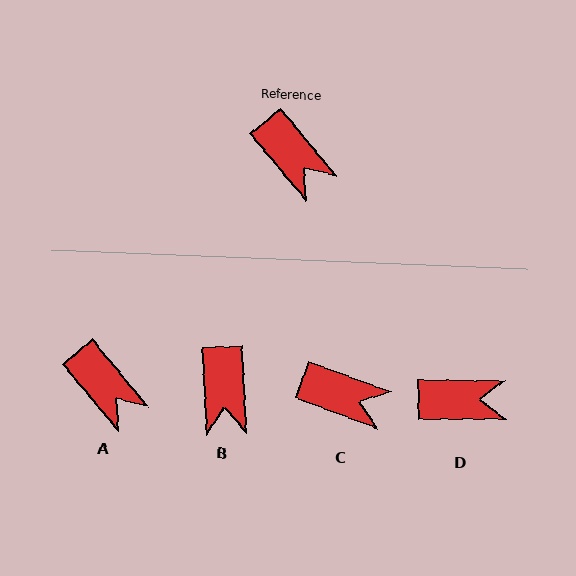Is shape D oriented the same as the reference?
No, it is off by about 50 degrees.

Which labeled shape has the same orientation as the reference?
A.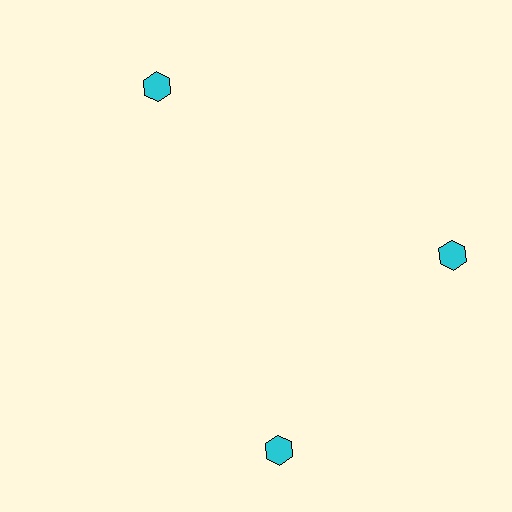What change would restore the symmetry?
The symmetry would be restored by rotating it back into even spacing with its neighbors so that all 3 hexagons sit at equal angles and equal distance from the center.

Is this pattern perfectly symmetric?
No. The 3 cyan hexagons are arranged in a ring, but one element near the 7 o'clock position is rotated out of alignment along the ring, breaking the 3-fold rotational symmetry.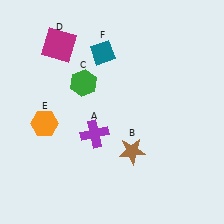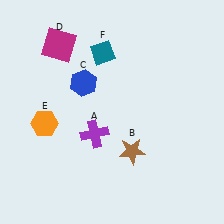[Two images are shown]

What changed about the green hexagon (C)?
In Image 1, C is green. In Image 2, it changed to blue.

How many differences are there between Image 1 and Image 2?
There is 1 difference between the two images.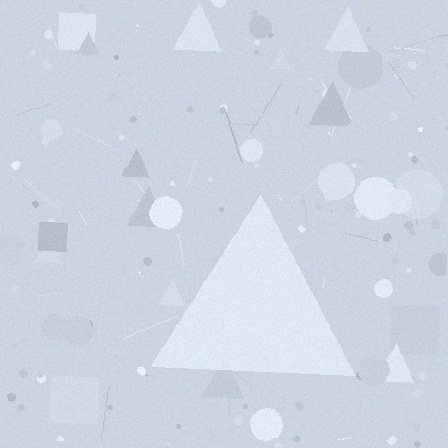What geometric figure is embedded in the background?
A triangle is embedded in the background.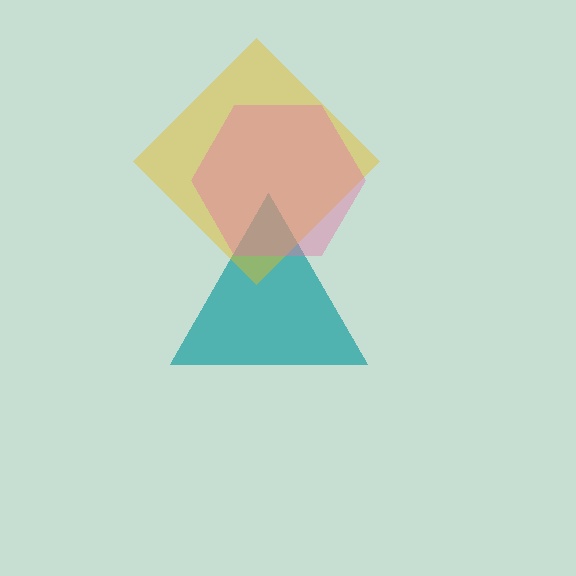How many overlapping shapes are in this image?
There are 3 overlapping shapes in the image.